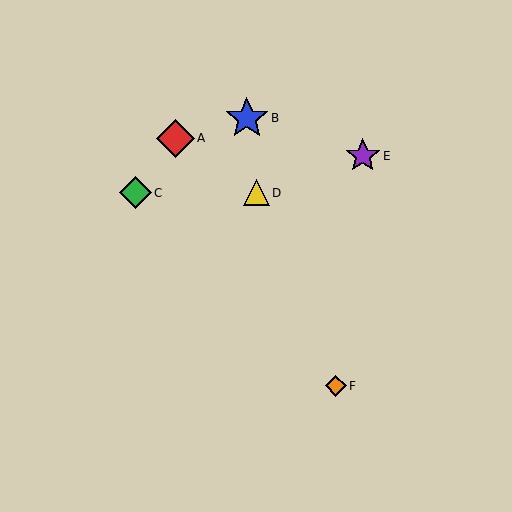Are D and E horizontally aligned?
No, D is at y≈193 and E is at y≈156.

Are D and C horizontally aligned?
Yes, both are at y≈193.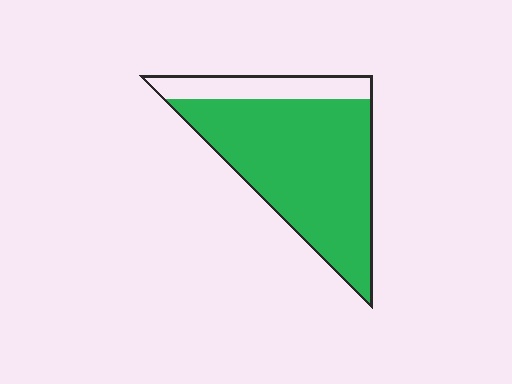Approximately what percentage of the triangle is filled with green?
Approximately 80%.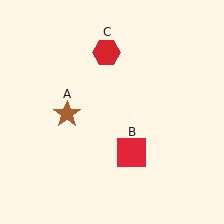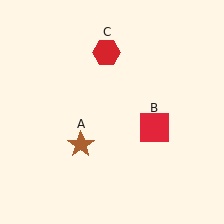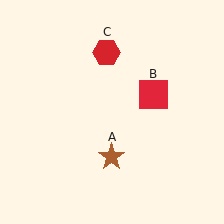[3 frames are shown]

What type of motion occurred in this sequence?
The brown star (object A), red square (object B) rotated counterclockwise around the center of the scene.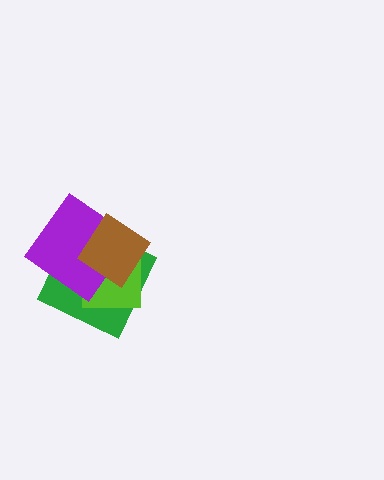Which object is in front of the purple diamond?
The brown diamond is in front of the purple diamond.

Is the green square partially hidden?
Yes, it is partially covered by another shape.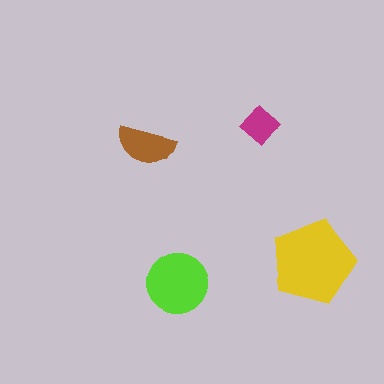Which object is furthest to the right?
The yellow pentagon is rightmost.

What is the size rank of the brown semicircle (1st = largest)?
3rd.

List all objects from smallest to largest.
The magenta diamond, the brown semicircle, the lime circle, the yellow pentagon.